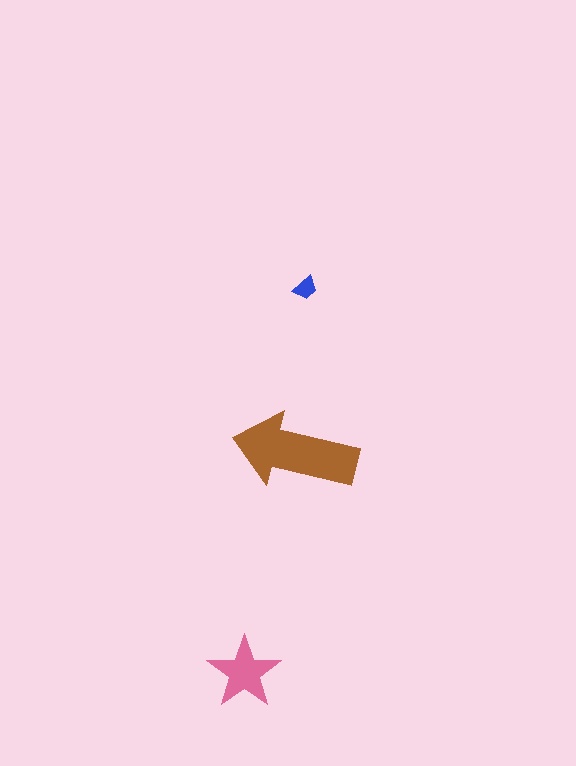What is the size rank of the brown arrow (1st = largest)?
1st.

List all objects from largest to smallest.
The brown arrow, the pink star, the blue trapezoid.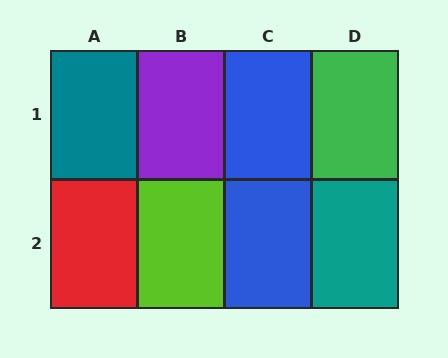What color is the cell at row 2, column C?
Blue.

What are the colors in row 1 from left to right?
Teal, purple, blue, green.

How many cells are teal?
2 cells are teal.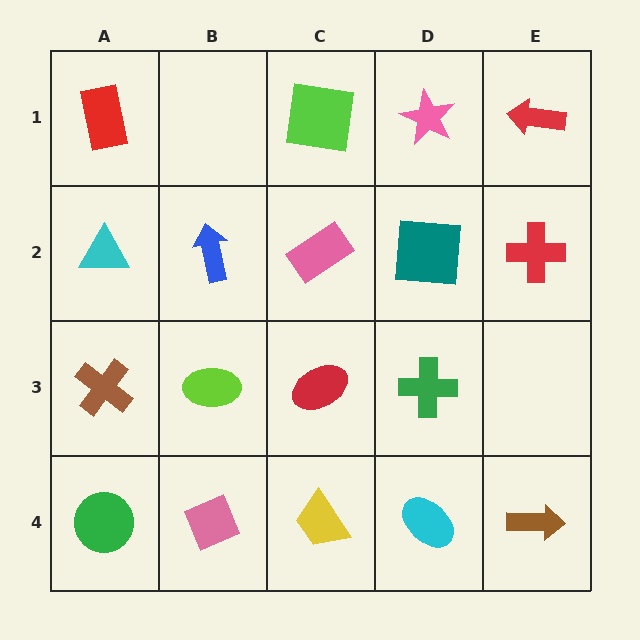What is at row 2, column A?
A cyan triangle.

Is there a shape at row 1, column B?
No, that cell is empty.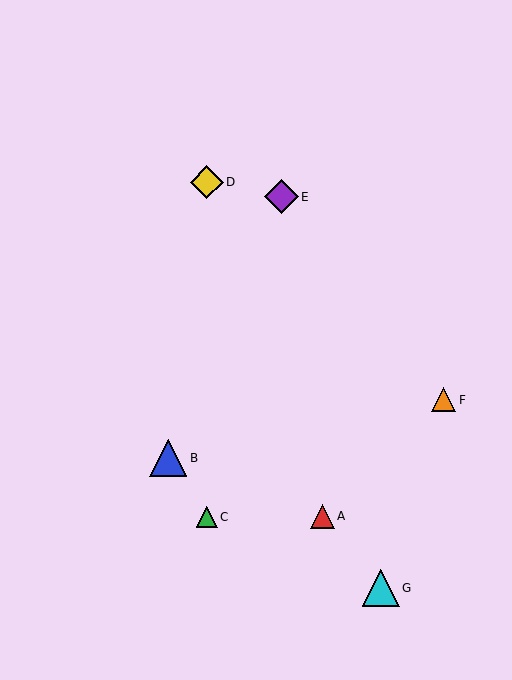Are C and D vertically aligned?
Yes, both are at x≈207.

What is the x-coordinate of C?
Object C is at x≈207.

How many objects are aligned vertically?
2 objects (C, D) are aligned vertically.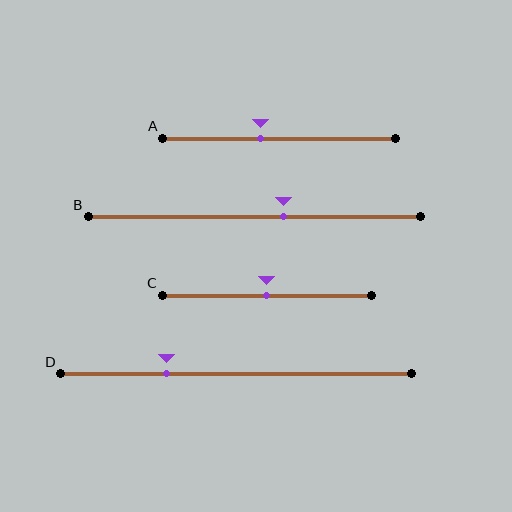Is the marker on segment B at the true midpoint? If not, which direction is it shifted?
No, the marker on segment B is shifted to the right by about 9% of the segment length.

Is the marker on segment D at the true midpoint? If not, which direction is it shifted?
No, the marker on segment D is shifted to the left by about 20% of the segment length.